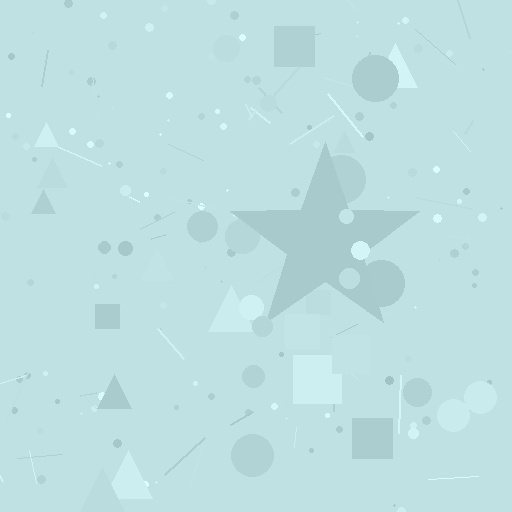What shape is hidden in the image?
A star is hidden in the image.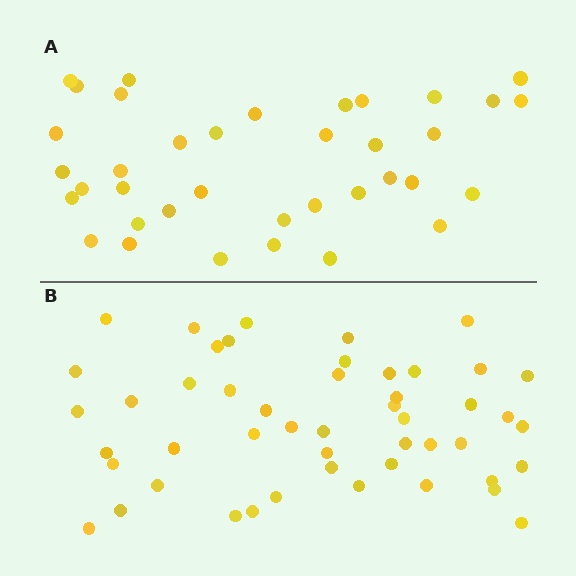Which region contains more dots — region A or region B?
Region B (the bottom region) has more dots.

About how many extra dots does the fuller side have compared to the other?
Region B has roughly 12 or so more dots than region A.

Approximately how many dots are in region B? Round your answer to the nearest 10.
About 50 dots. (The exact count is 49, which rounds to 50.)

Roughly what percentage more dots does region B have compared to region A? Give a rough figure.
About 30% more.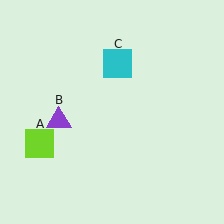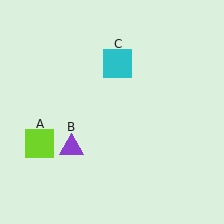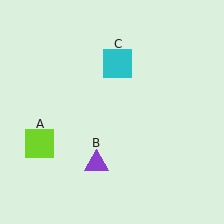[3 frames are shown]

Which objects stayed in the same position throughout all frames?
Lime square (object A) and cyan square (object C) remained stationary.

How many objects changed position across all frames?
1 object changed position: purple triangle (object B).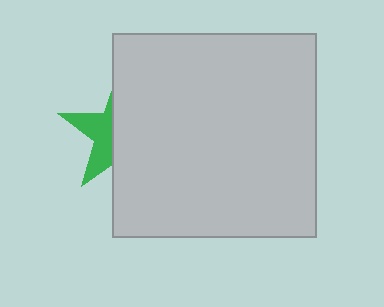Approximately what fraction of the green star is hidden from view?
Roughly 63% of the green star is hidden behind the light gray square.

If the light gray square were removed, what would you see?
You would see the complete green star.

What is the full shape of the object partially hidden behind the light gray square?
The partially hidden object is a green star.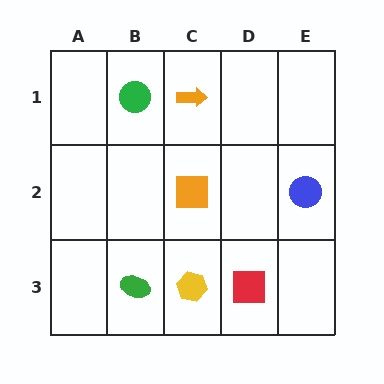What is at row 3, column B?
A green ellipse.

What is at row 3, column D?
A red square.